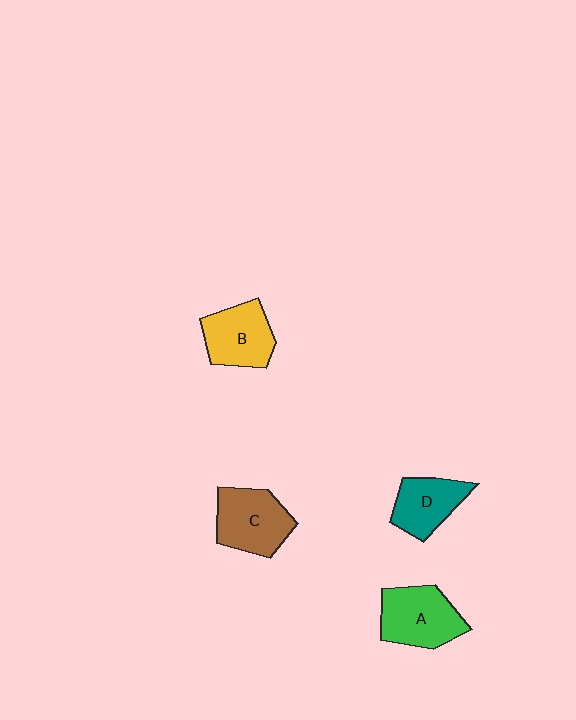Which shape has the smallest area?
Shape D (teal).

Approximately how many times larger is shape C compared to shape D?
Approximately 1.3 times.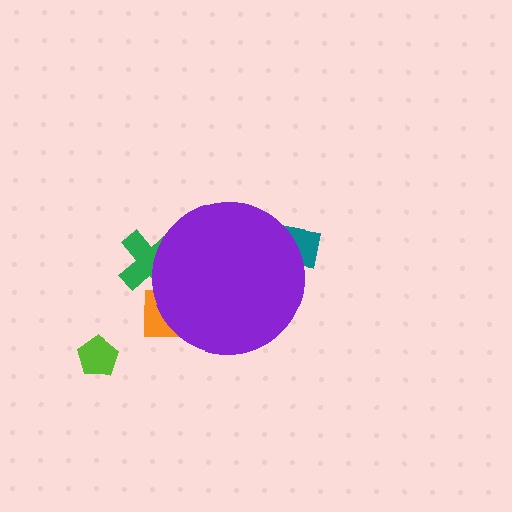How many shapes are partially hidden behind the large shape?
3 shapes are partially hidden.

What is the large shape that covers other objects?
A purple circle.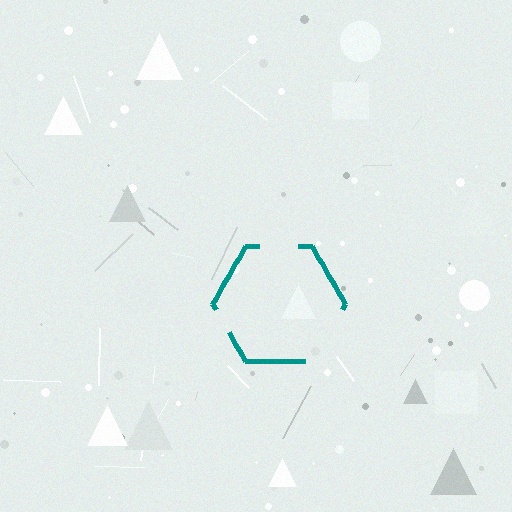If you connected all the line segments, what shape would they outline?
They would outline a hexagon.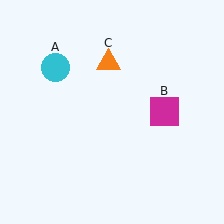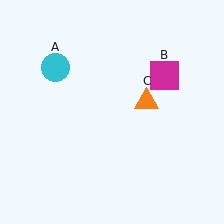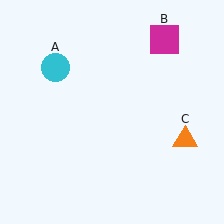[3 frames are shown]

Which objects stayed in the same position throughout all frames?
Cyan circle (object A) remained stationary.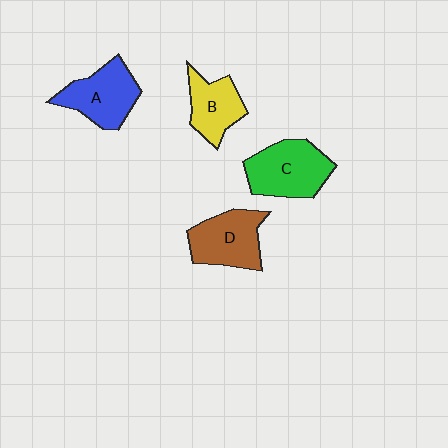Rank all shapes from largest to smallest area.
From largest to smallest: C (green), D (brown), A (blue), B (yellow).